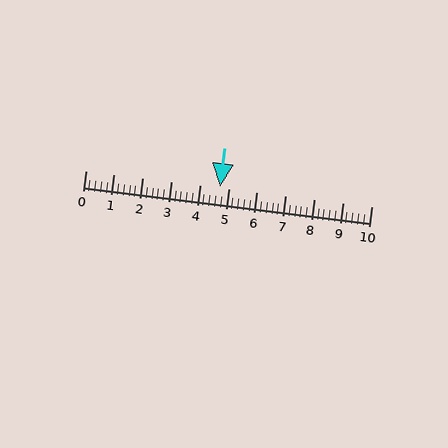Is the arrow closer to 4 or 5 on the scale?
The arrow is closer to 5.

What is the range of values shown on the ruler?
The ruler shows values from 0 to 10.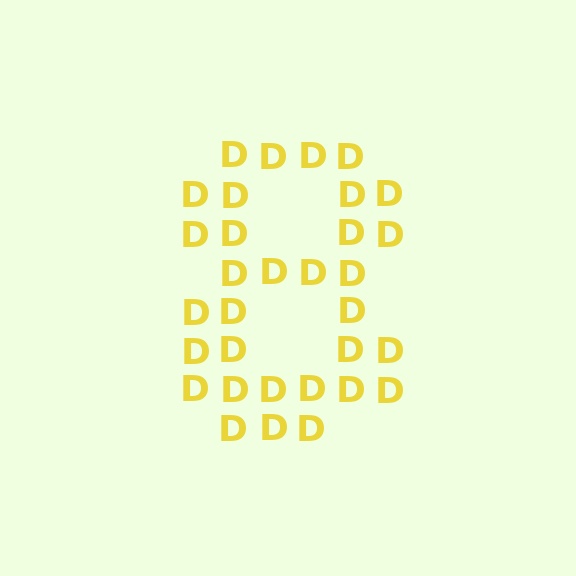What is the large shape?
The large shape is the digit 8.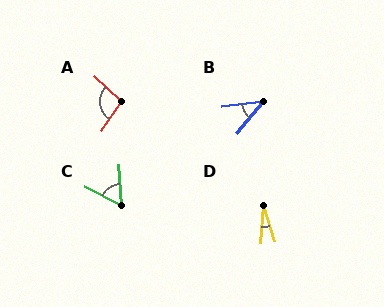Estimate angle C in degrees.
Approximately 60 degrees.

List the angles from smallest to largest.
D (21°), B (43°), C (60°), A (98°).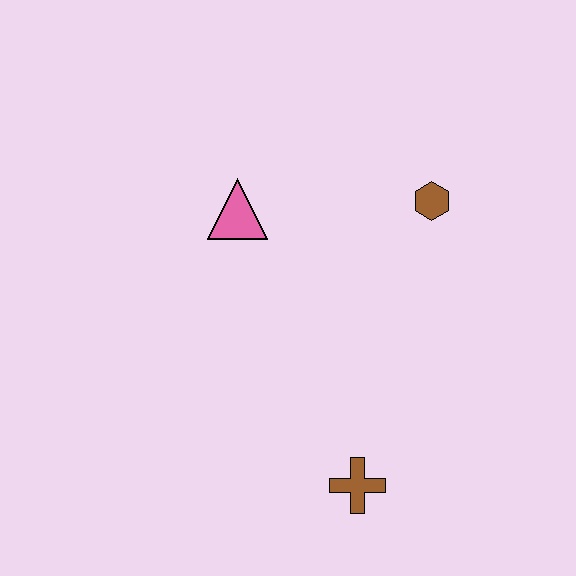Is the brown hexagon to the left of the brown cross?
No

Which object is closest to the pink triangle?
The brown hexagon is closest to the pink triangle.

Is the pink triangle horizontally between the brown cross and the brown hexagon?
No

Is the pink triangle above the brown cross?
Yes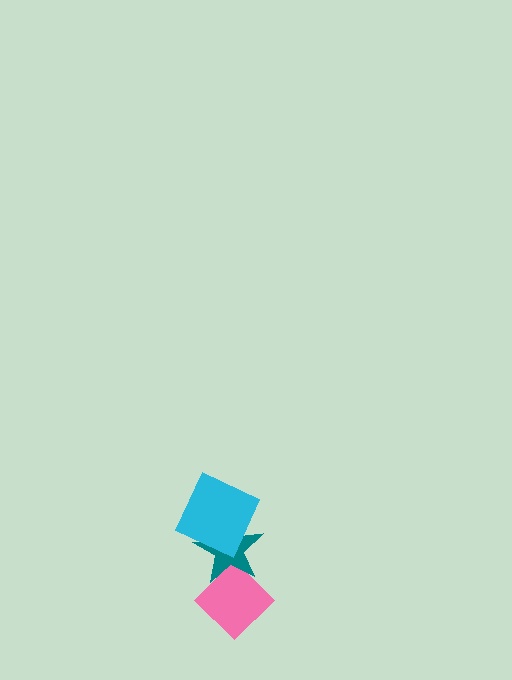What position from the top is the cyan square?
The cyan square is 1st from the top.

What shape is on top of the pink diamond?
The teal star is on top of the pink diamond.